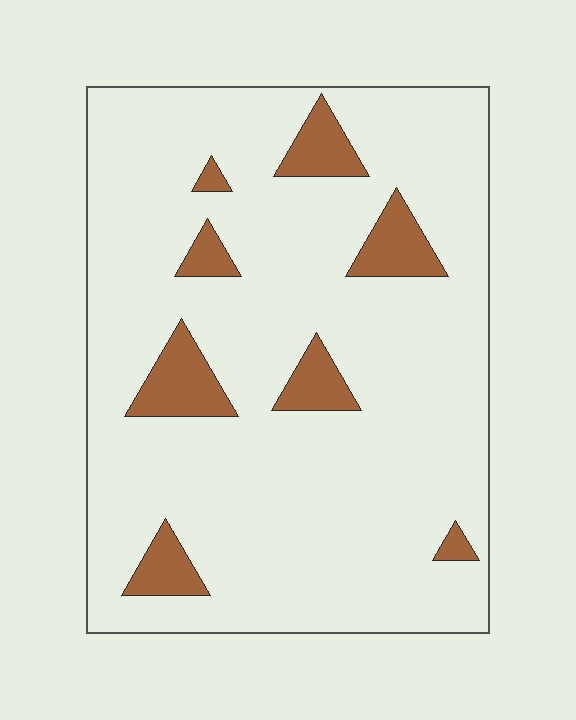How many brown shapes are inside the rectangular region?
8.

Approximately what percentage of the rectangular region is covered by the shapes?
Approximately 10%.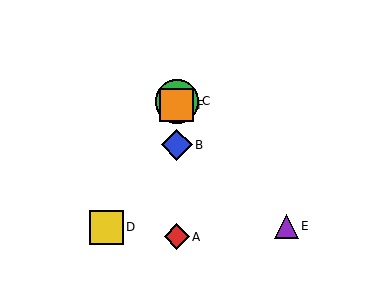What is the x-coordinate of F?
Object F is at x≈177.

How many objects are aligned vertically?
4 objects (A, B, C, F) are aligned vertically.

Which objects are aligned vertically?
Objects A, B, C, F are aligned vertically.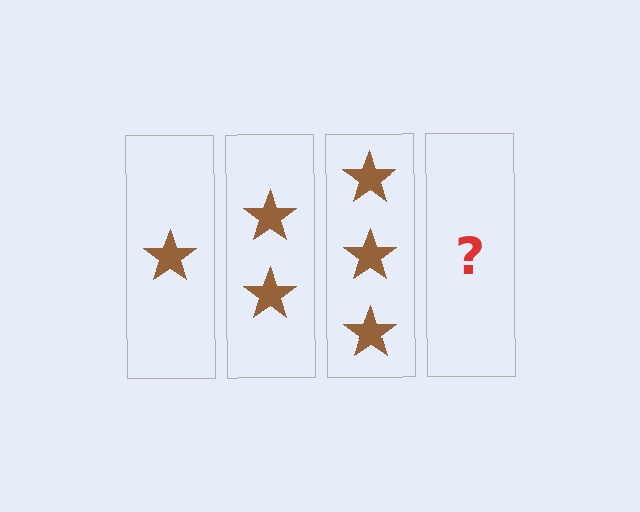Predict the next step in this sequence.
The next step is 4 stars.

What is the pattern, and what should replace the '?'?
The pattern is that each step adds one more star. The '?' should be 4 stars.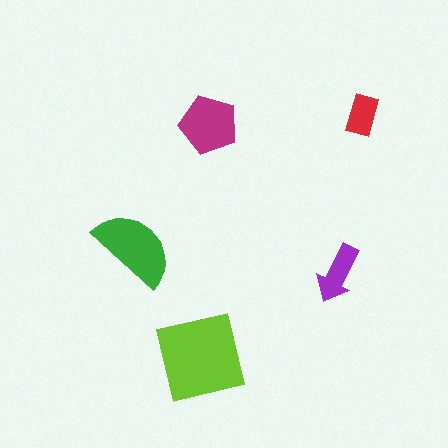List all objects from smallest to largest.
The red rectangle, the purple arrow, the magenta pentagon, the green semicircle, the lime square.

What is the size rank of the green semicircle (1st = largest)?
2nd.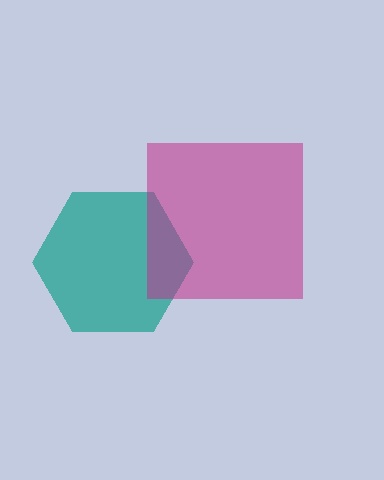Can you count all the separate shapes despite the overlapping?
Yes, there are 2 separate shapes.